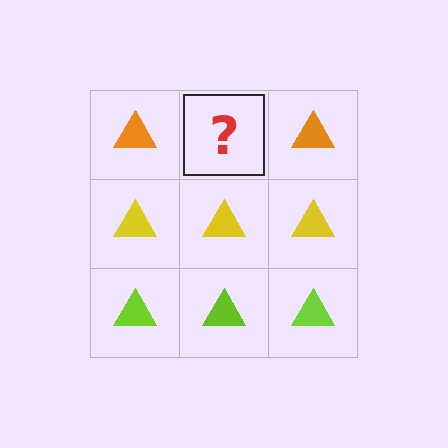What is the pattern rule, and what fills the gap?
The rule is that each row has a consistent color. The gap should be filled with an orange triangle.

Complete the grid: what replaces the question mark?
The question mark should be replaced with an orange triangle.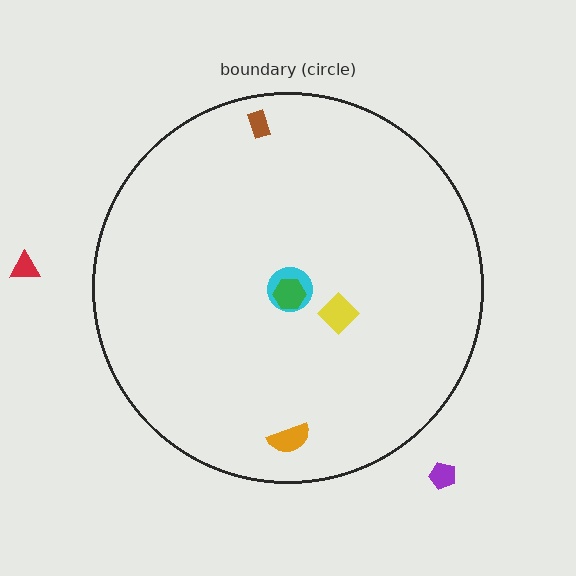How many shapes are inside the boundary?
5 inside, 2 outside.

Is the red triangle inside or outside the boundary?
Outside.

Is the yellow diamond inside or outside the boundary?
Inside.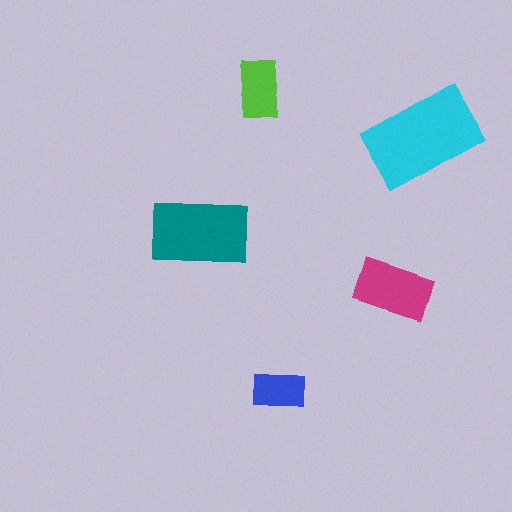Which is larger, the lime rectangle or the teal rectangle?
The teal one.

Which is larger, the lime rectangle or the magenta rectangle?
The magenta one.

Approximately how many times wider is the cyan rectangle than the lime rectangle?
About 2 times wider.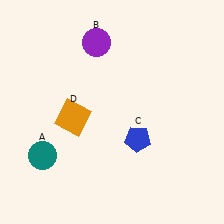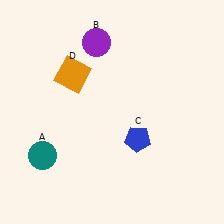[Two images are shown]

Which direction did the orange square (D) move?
The orange square (D) moved up.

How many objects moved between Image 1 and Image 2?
1 object moved between the two images.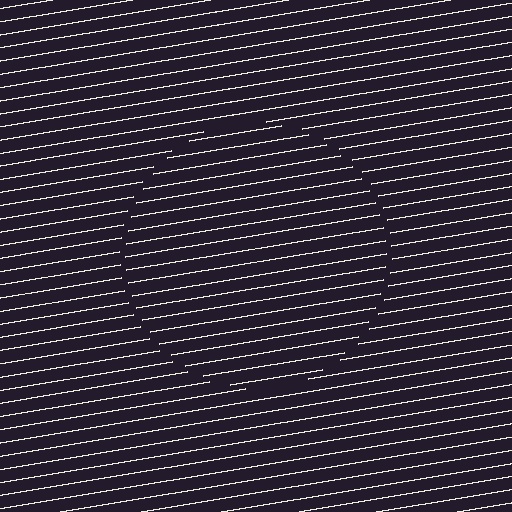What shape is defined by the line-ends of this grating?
An illusory circle. The interior of the shape contains the same grating, shifted by half a period — the contour is defined by the phase discontinuity where line-ends from the inner and outer gratings abut.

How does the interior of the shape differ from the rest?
The interior of the shape contains the same grating, shifted by half a period — the contour is defined by the phase discontinuity where line-ends from the inner and outer gratings abut.